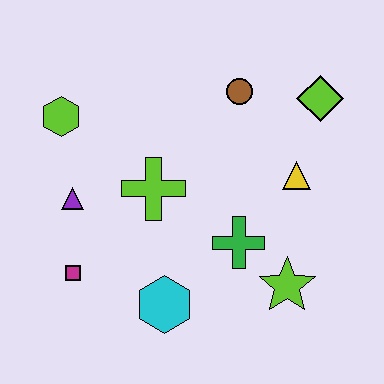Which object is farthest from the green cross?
The lime hexagon is farthest from the green cross.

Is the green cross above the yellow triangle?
No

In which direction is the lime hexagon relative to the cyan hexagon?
The lime hexagon is above the cyan hexagon.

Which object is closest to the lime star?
The green cross is closest to the lime star.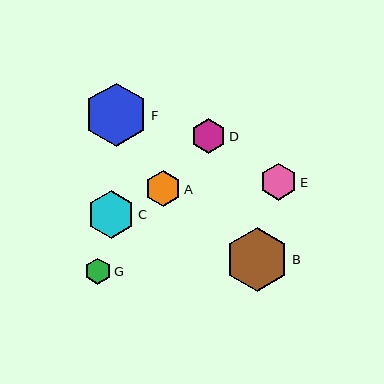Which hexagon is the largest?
Hexagon B is the largest with a size of approximately 64 pixels.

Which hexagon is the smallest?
Hexagon G is the smallest with a size of approximately 26 pixels.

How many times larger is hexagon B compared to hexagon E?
Hexagon B is approximately 1.7 times the size of hexagon E.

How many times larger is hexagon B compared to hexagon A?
Hexagon B is approximately 1.8 times the size of hexagon A.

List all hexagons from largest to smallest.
From largest to smallest: B, F, C, E, A, D, G.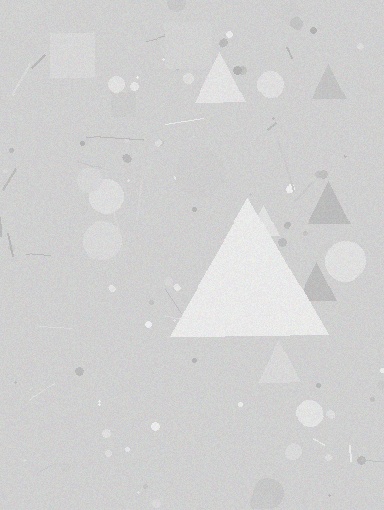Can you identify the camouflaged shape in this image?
The camouflaged shape is a triangle.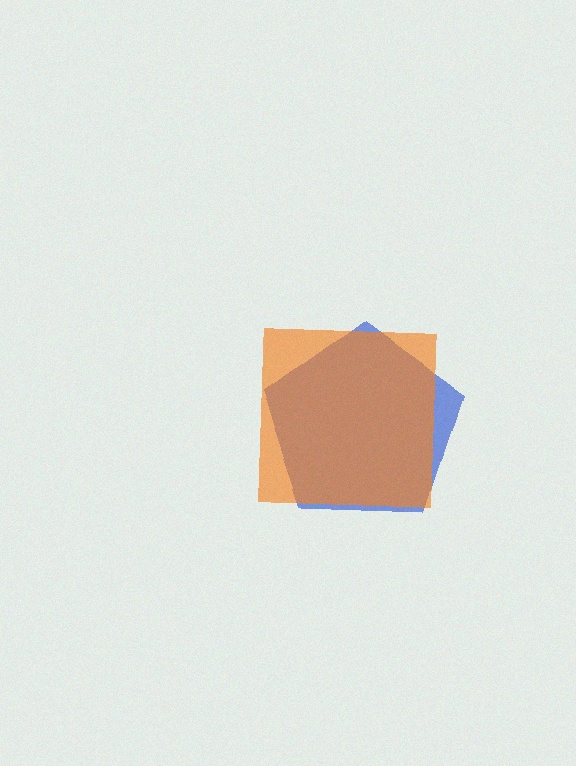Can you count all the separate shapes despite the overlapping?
Yes, there are 2 separate shapes.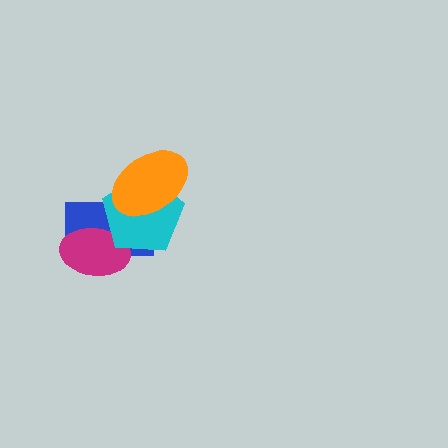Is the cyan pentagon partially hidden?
Yes, it is partially covered by another shape.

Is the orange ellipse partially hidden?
No, no other shape covers it.